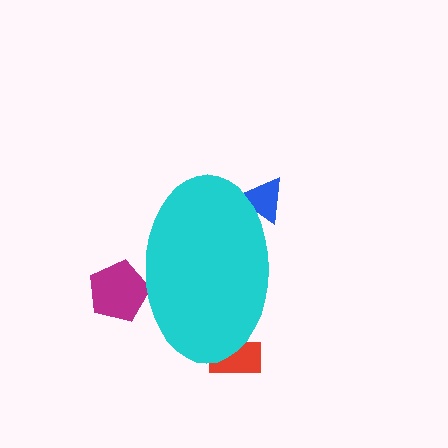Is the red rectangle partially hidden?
Yes, the red rectangle is partially hidden behind the cyan ellipse.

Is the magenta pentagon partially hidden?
Yes, the magenta pentagon is partially hidden behind the cyan ellipse.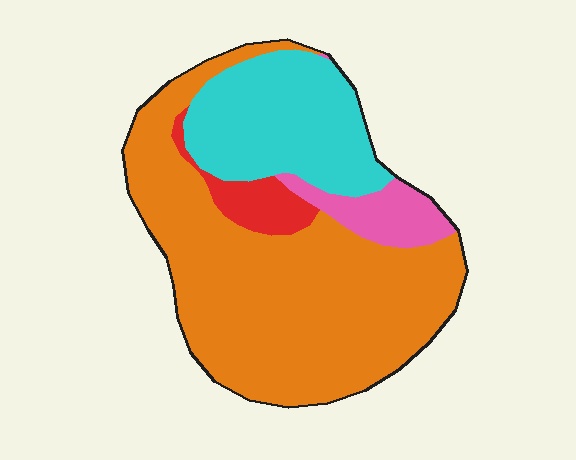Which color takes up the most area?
Orange, at roughly 60%.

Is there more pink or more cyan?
Cyan.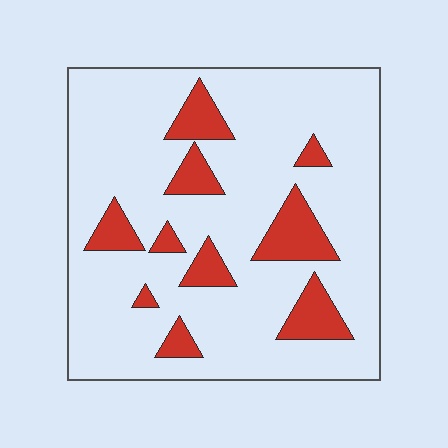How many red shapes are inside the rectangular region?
10.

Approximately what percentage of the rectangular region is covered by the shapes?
Approximately 15%.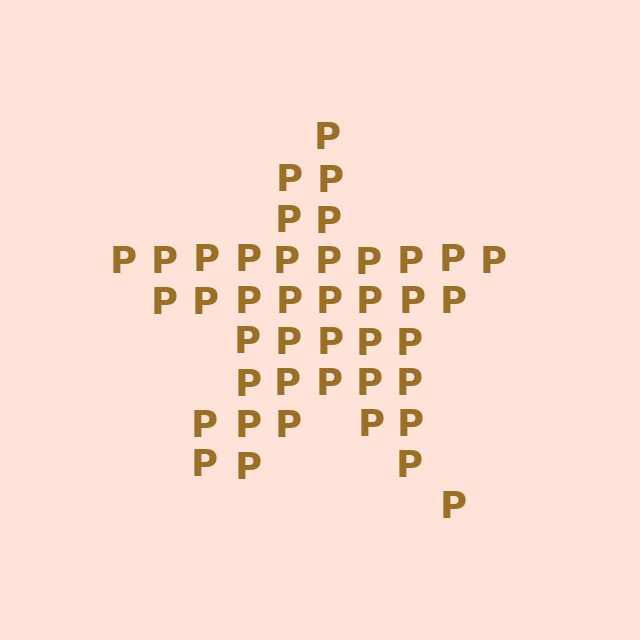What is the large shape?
The large shape is a star.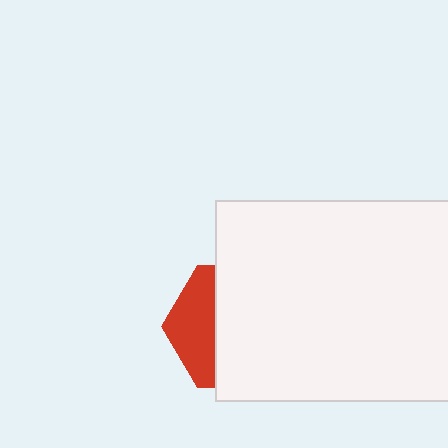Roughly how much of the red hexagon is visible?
A small part of it is visible (roughly 34%).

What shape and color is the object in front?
The object in front is a white rectangle.